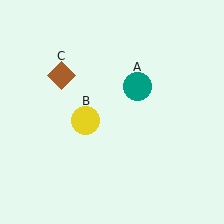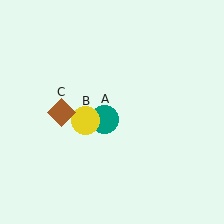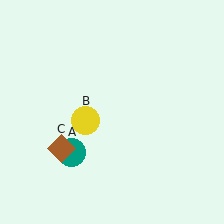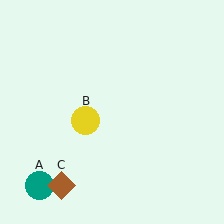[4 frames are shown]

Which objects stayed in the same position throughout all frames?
Yellow circle (object B) remained stationary.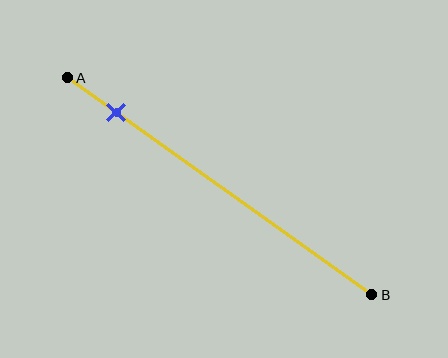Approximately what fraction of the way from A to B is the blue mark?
The blue mark is approximately 15% of the way from A to B.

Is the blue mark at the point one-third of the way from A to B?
No, the mark is at about 15% from A, not at the 33% one-third point.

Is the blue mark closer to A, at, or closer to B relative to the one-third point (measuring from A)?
The blue mark is closer to point A than the one-third point of segment AB.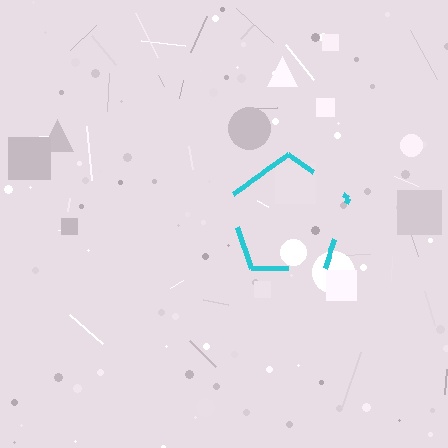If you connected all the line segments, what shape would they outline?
They would outline a pentagon.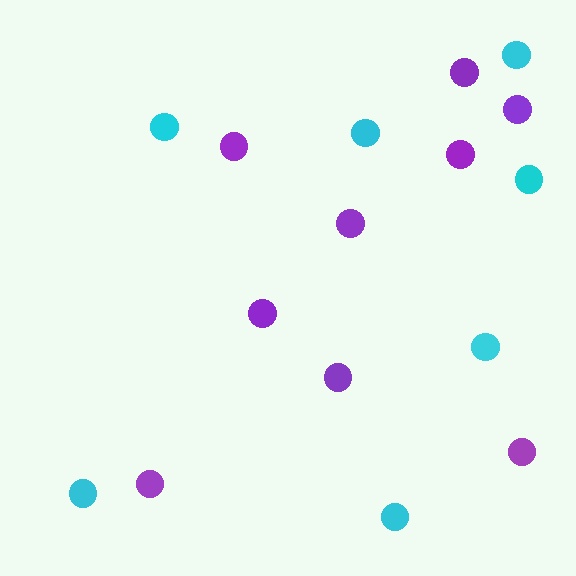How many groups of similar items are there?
There are 2 groups: one group of purple circles (9) and one group of cyan circles (7).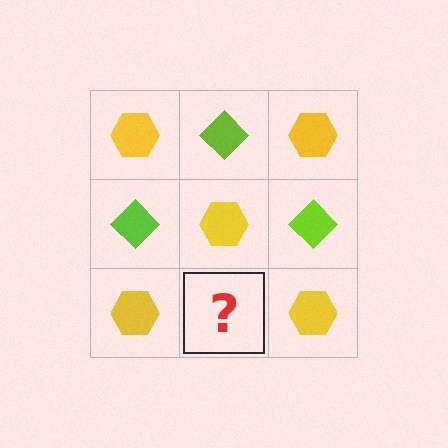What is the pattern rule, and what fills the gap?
The rule is that it alternates yellow hexagon and lime diamond in a checkerboard pattern. The gap should be filled with a lime diamond.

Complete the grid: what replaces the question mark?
The question mark should be replaced with a lime diamond.